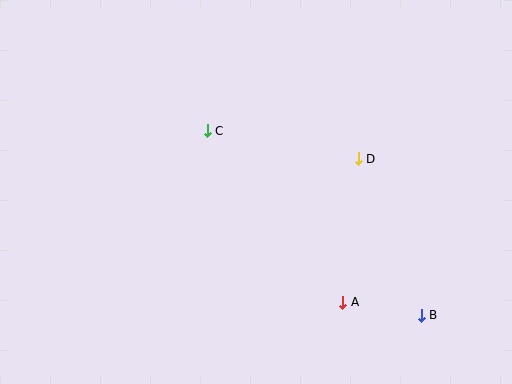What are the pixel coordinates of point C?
Point C is at (207, 131).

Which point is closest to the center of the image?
Point C at (207, 131) is closest to the center.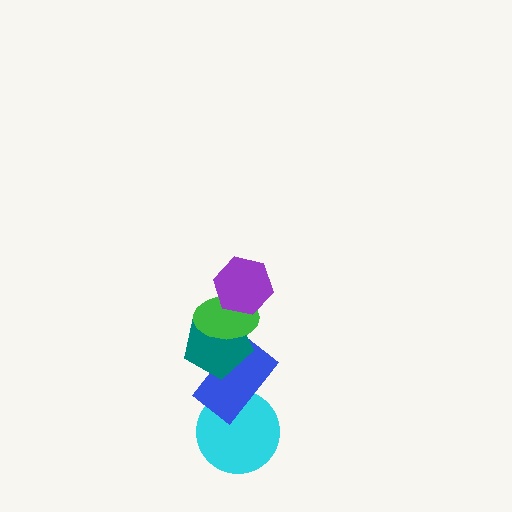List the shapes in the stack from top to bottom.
From top to bottom: the purple hexagon, the green ellipse, the teal pentagon, the blue rectangle, the cyan circle.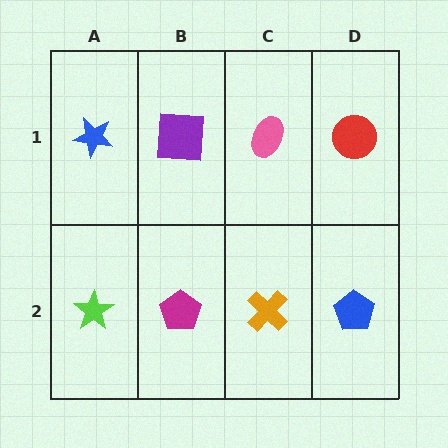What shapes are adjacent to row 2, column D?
A red circle (row 1, column D), an orange cross (row 2, column C).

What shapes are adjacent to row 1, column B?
A magenta pentagon (row 2, column B), a blue star (row 1, column A), a pink ellipse (row 1, column C).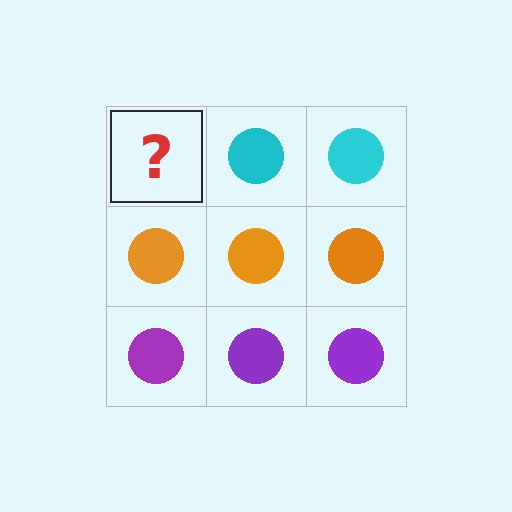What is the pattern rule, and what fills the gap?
The rule is that each row has a consistent color. The gap should be filled with a cyan circle.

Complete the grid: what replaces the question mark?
The question mark should be replaced with a cyan circle.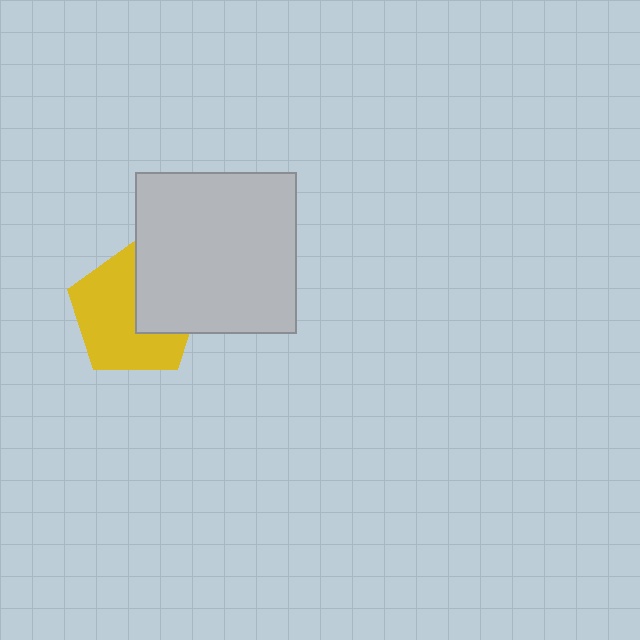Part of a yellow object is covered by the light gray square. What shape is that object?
It is a pentagon.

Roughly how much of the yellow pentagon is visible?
About half of it is visible (roughly 64%).